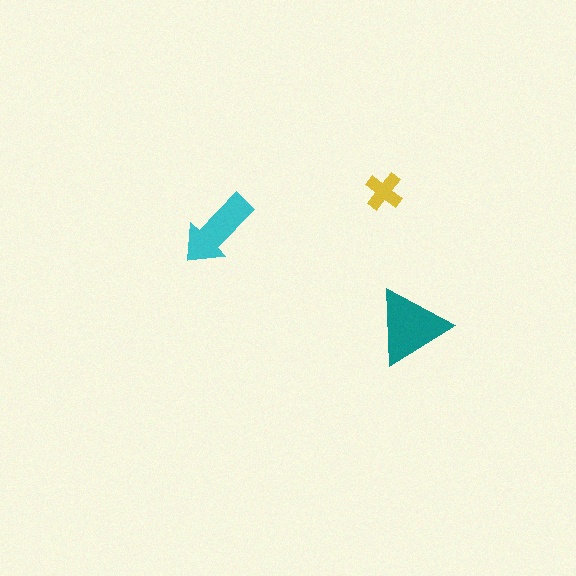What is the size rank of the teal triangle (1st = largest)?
1st.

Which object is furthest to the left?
The cyan arrow is leftmost.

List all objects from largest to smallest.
The teal triangle, the cyan arrow, the yellow cross.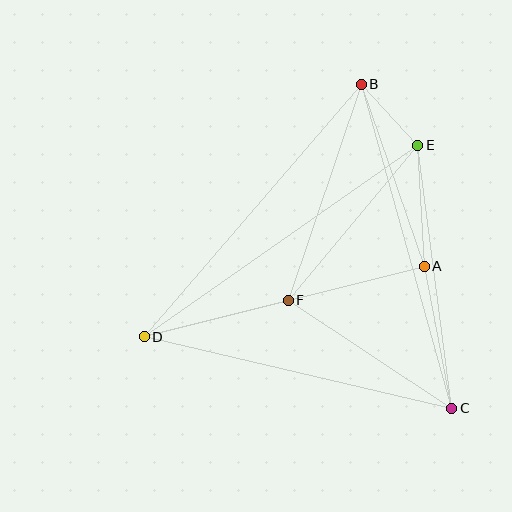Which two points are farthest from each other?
Points B and C are farthest from each other.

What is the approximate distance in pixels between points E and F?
The distance between E and F is approximately 202 pixels.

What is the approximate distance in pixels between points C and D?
The distance between C and D is approximately 316 pixels.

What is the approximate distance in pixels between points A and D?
The distance between A and D is approximately 289 pixels.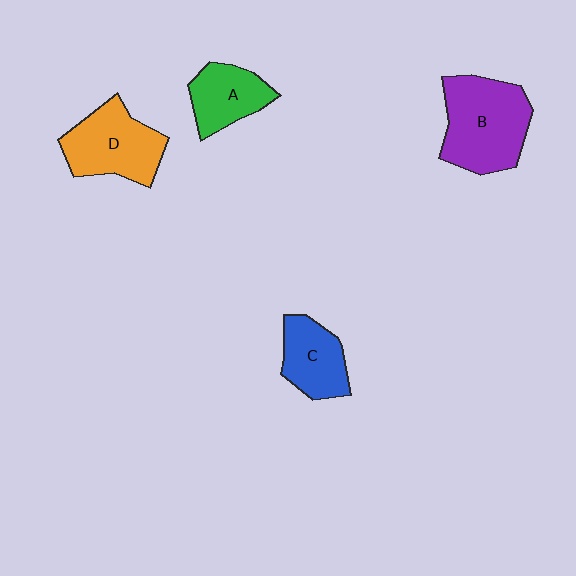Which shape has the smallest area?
Shape A (green).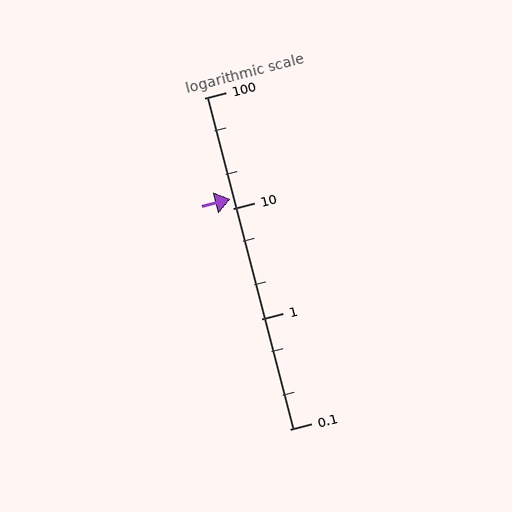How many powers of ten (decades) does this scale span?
The scale spans 3 decades, from 0.1 to 100.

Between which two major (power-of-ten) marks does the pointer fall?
The pointer is between 10 and 100.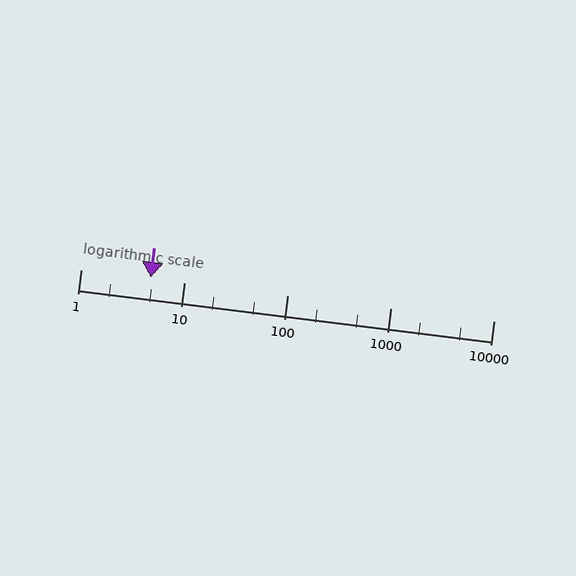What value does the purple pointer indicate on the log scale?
The pointer indicates approximately 4.8.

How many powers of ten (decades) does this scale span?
The scale spans 4 decades, from 1 to 10000.